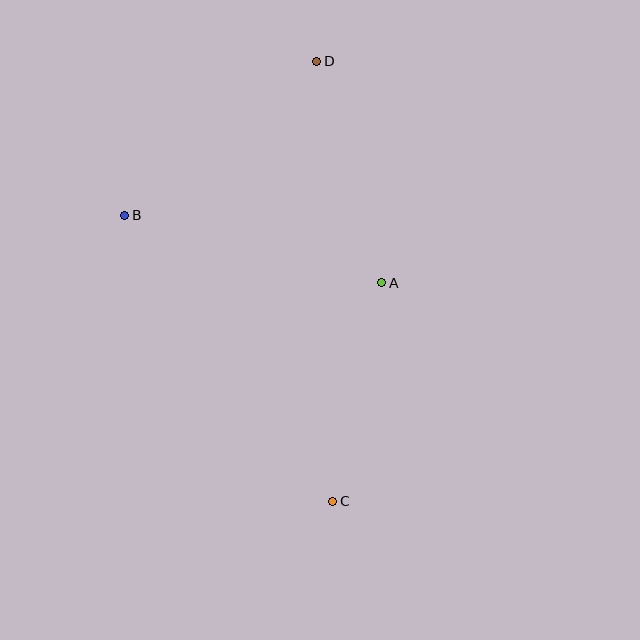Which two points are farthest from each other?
Points C and D are farthest from each other.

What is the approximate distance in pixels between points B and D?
The distance between B and D is approximately 246 pixels.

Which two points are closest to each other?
Points A and C are closest to each other.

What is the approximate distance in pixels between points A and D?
The distance between A and D is approximately 231 pixels.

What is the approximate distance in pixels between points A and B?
The distance between A and B is approximately 266 pixels.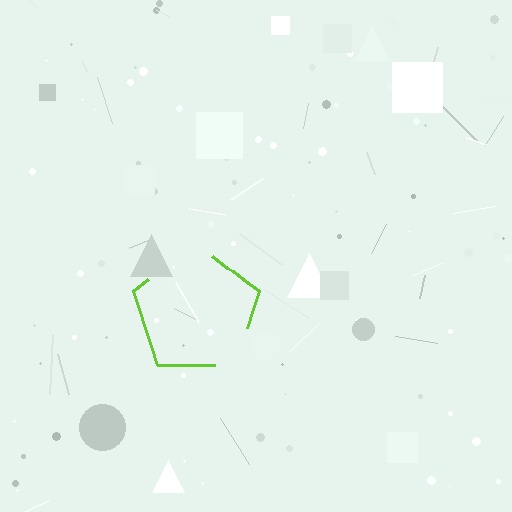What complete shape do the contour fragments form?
The contour fragments form a pentagon.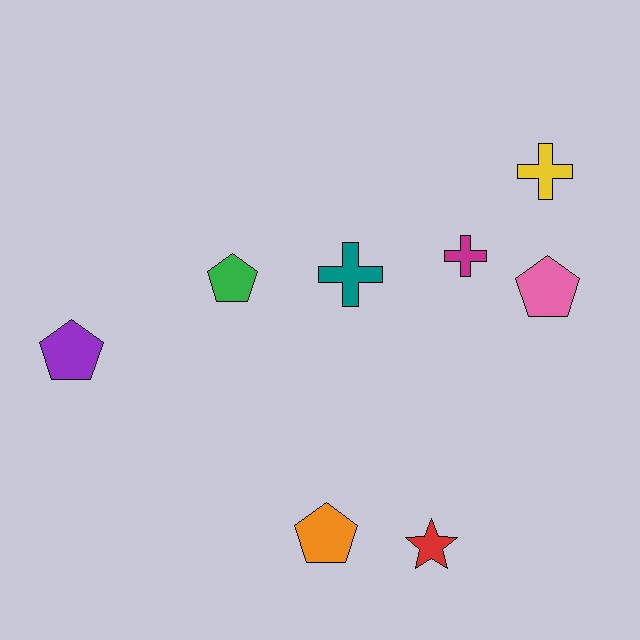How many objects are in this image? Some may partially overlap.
There are 8 objects.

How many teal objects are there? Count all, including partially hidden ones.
There is 1 teal object.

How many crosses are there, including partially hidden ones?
There are 3 crosses.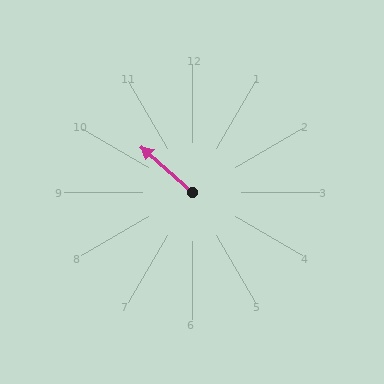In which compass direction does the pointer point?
Northwest.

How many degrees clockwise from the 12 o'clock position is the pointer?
Approximately 312 degrees.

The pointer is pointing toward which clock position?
Roughly 10 o'clock.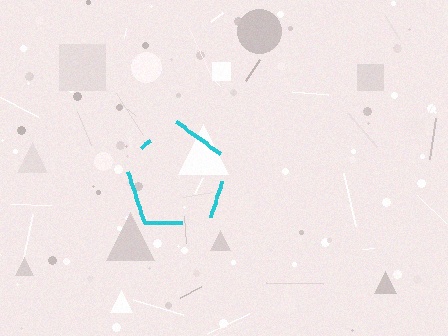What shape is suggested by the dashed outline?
The dashed outline suggests a pentagon.